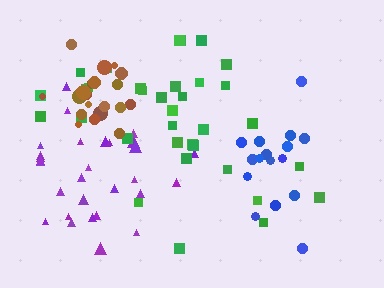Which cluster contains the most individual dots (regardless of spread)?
Green (34).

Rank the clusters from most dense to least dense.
brown, purple, blue, green.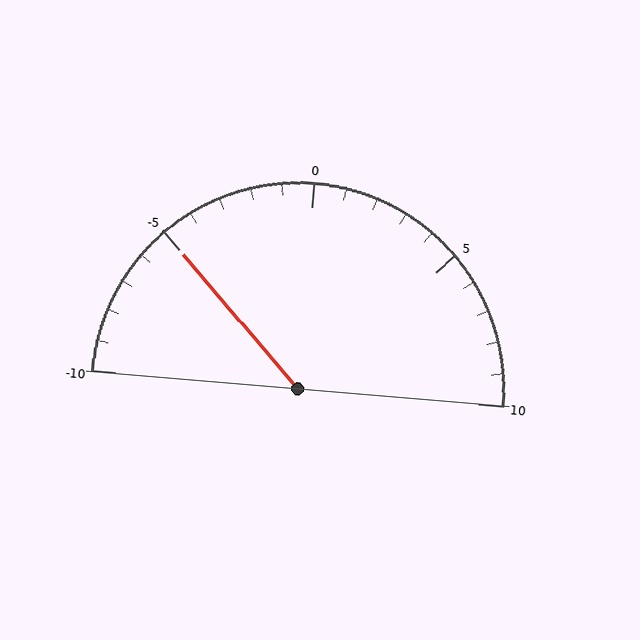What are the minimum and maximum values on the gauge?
The gauge ranges from -10 to 10.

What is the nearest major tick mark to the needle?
The nearest major tick mark is -5.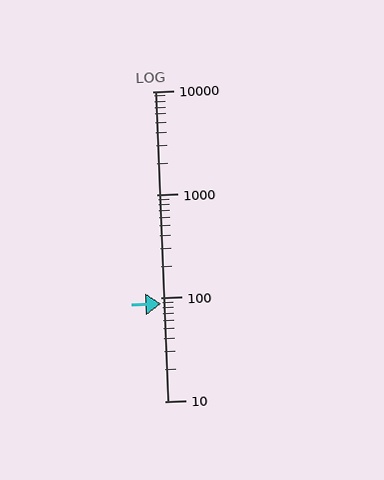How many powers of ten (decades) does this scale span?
The scale spans 3 decades, from 10 to 10000.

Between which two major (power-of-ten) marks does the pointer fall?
The pointer is between 10 and 100.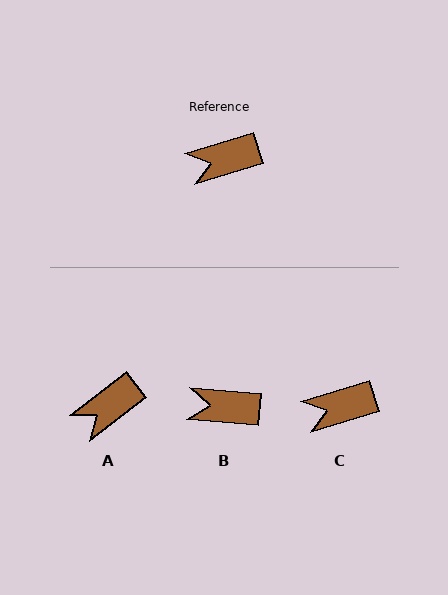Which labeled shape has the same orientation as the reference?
C.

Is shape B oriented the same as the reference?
No, it is off by about 22 degrees.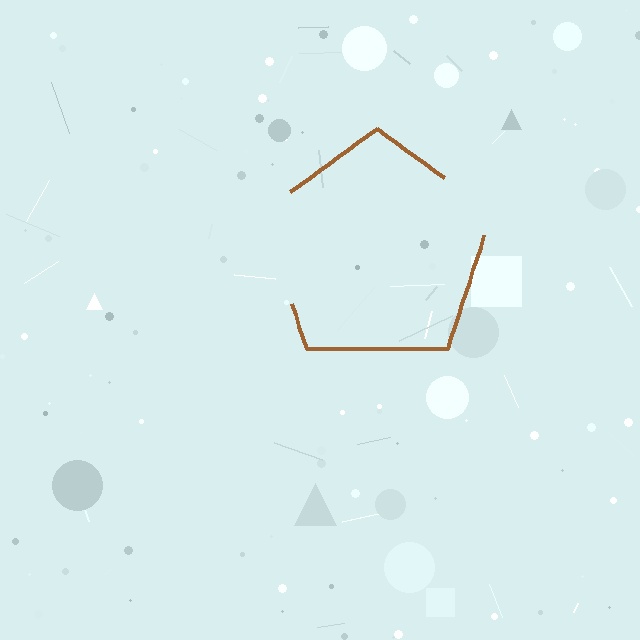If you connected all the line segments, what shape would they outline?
They would outline a pentagon.